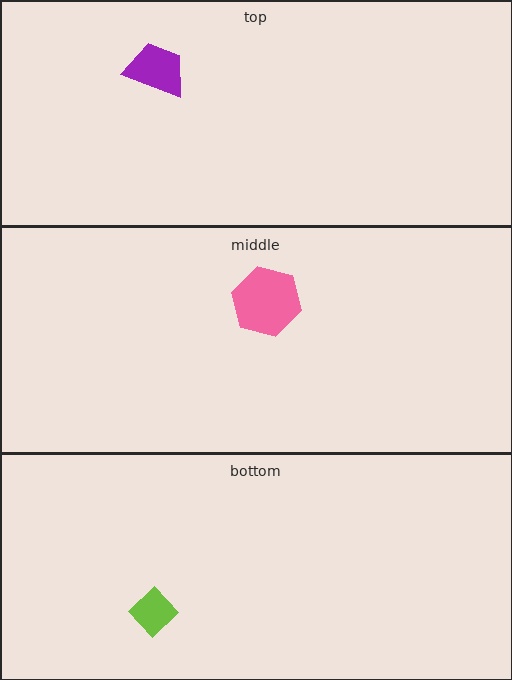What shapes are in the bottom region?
The lime diamond.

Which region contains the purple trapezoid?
The top region.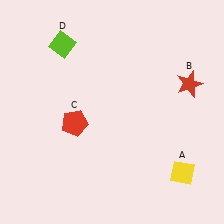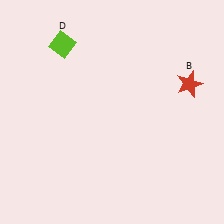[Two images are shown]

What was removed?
The red pentagon (C), the yellow diamond (A) were removed in Image 2.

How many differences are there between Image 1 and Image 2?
There are 2 differences between the two images.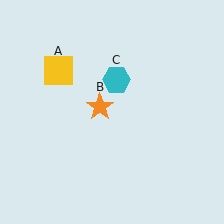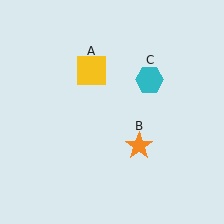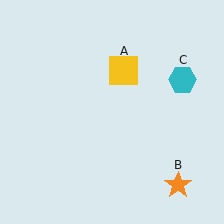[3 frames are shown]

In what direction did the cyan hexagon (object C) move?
The cyan hexagon (object C) moved right.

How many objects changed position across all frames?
3 objects changed position: yellow square (object A), orange star (object B), cyan hexagon (object C).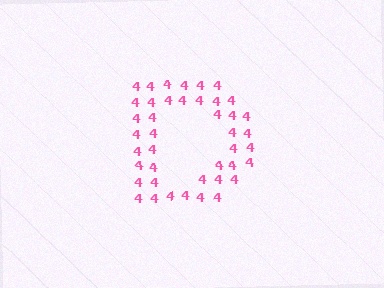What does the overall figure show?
The overall figure shows the letter D.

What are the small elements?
The small elements are digit 4's.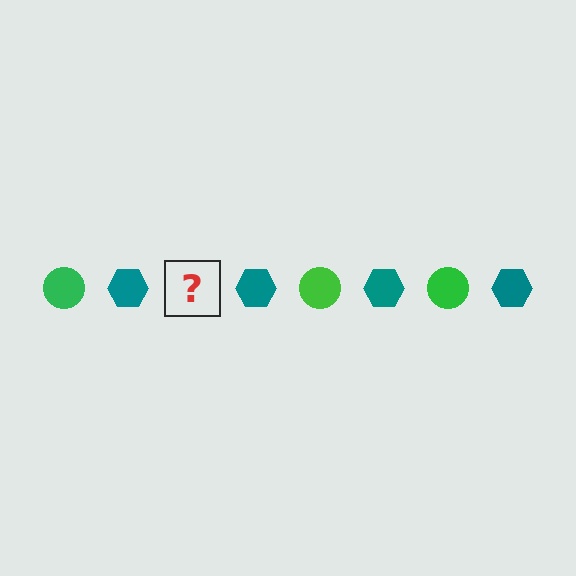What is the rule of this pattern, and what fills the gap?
The rule is that the pattern alternates between green circle and teal hexagon. The gap should be filled with a green circle.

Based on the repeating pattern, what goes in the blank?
The blank should be a green circle.